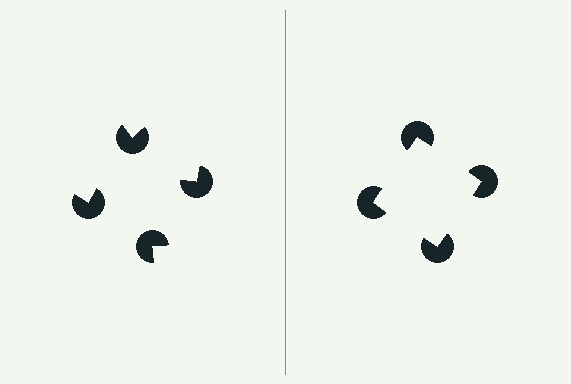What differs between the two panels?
The pac-man discs are positioned identically on both sides; only the wedge orientations differ. On the right they align to a square; on the left they are misaligned.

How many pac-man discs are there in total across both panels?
8 — 4 on each side.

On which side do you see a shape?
An illusory square appears on the right side. On the left side the wedge cuts are rotated, so no coherent shape forms.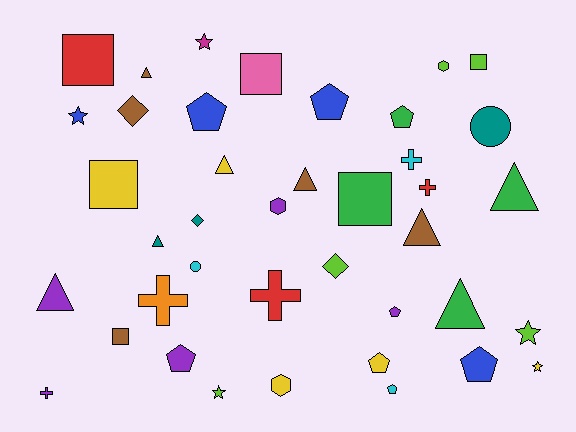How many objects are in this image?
There are 40 objects.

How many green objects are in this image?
There are 4 green objects.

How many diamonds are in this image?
There are 3 diamonds.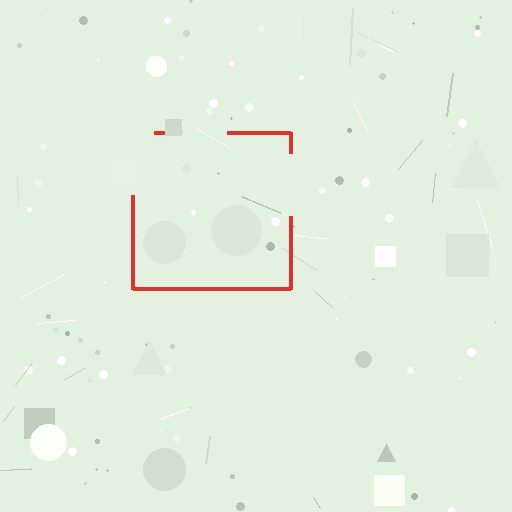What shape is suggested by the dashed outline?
The dashed outline suggests a square.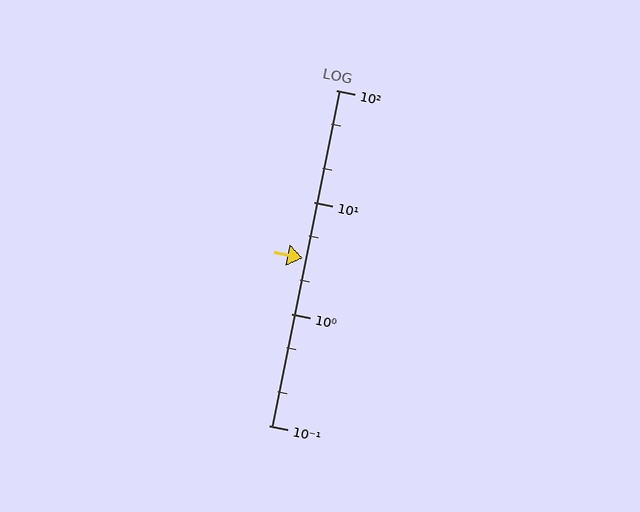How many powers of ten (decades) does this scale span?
The scale spans 3 decades, from 0.1 to 100.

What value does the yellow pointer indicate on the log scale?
The pointer indicates approximately 3.1.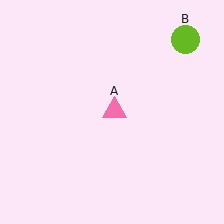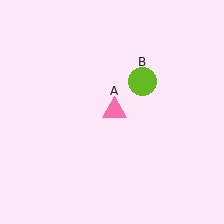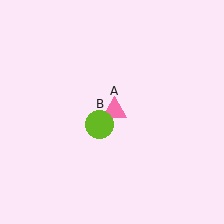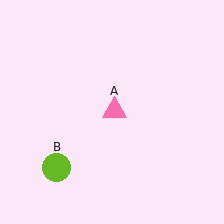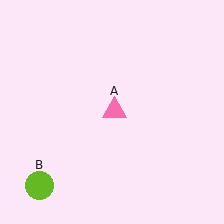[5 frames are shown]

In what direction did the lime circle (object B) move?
The lime circle (object B) moved down and to the left.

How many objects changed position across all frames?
1 object changed position: lime circle (object B).